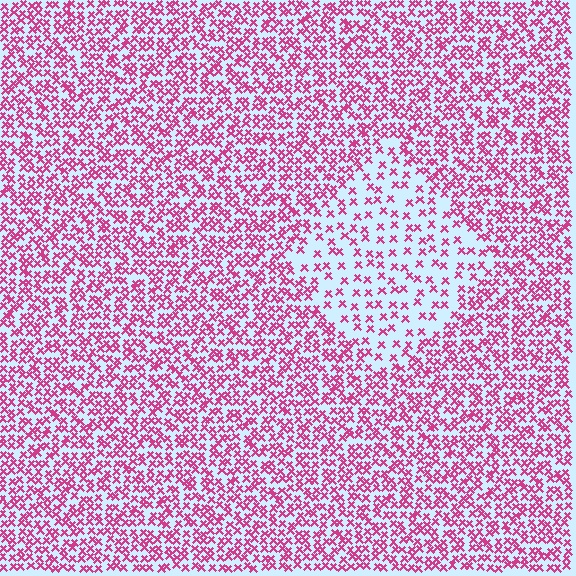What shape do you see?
I see a diamond.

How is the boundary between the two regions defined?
The boundary is defined by a change in element density (approximately 2.2x ratio). All elements are the same color, size, and shape.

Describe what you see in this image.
The image contains small magenta elements arranged at two different densities. A diamond-shaped region is visible where the elements are less densely packed than the surrounding area.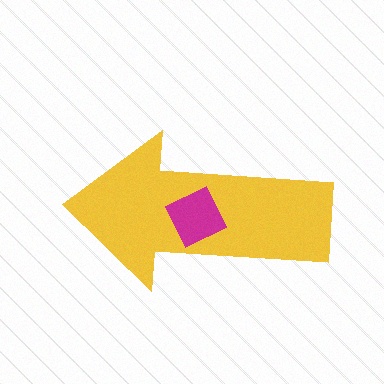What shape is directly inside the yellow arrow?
The magenta square.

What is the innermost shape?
The magenta square.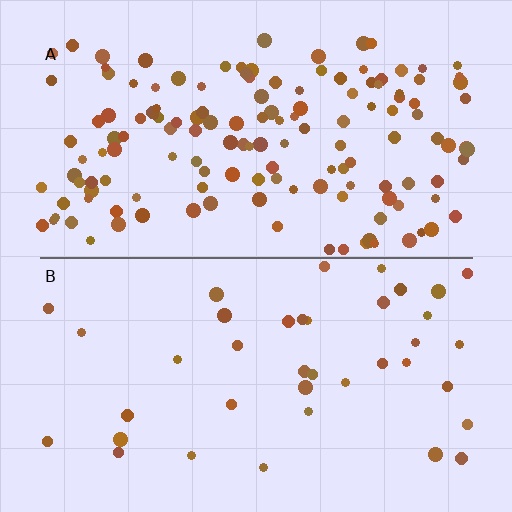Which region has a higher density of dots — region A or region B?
A (the top).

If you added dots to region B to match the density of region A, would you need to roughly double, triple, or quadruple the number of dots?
Approximately quadruple.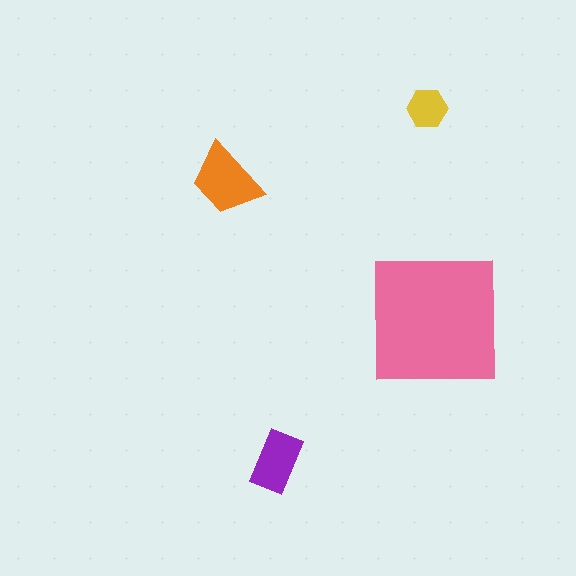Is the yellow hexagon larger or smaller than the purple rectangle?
Smaller.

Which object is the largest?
The pink square.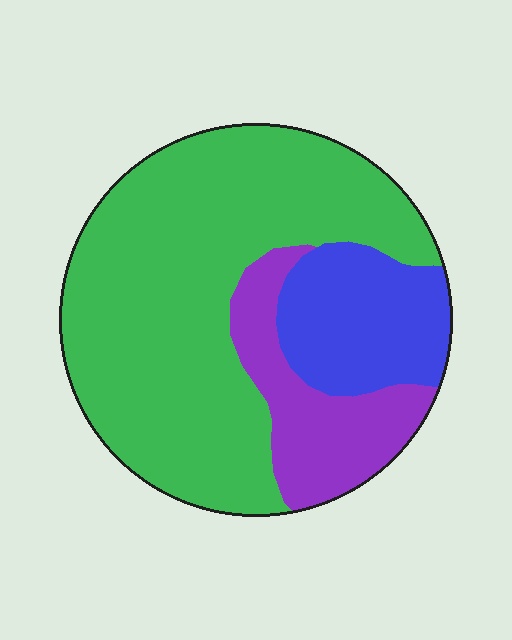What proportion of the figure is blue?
Blue covers about 20% of the figure.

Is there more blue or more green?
Green.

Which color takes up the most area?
Green, at roughly 65%.